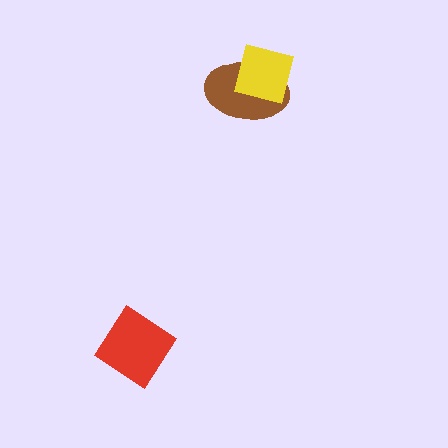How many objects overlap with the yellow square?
1 object overlaps with the yellow square.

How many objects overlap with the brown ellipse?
1 object overlaps with the brown ellipse.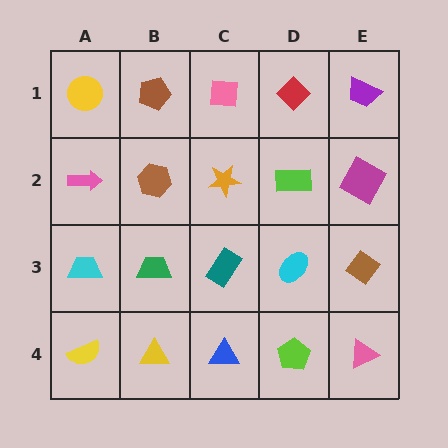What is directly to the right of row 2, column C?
A lime rectangle.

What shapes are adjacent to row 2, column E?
A purple trapezoid (row 1, column E), a brown diamond (row 3, column E), a lime rectangle (row 2, column D).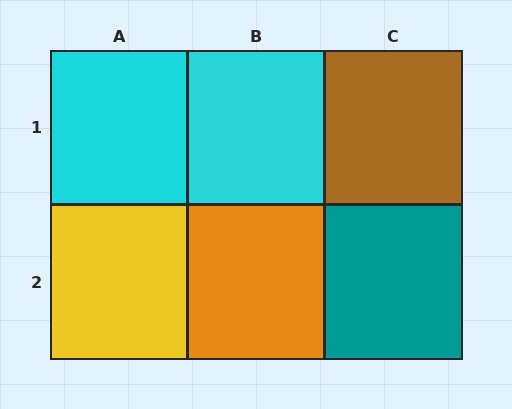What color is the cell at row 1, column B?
Cyan.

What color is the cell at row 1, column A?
Cyan.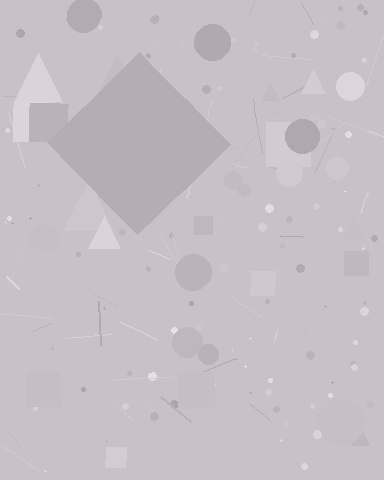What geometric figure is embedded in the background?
A diamond is embedded in the background.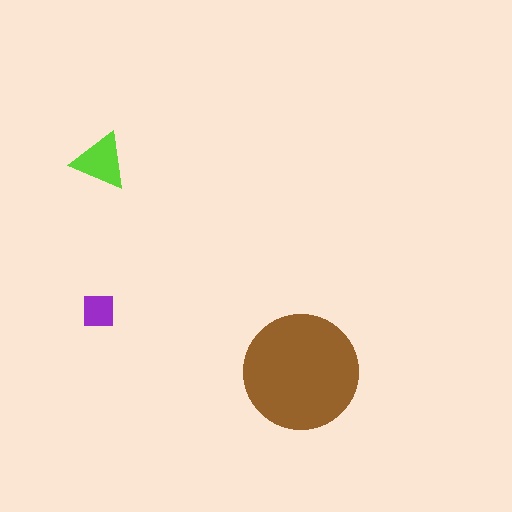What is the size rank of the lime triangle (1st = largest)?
2nd.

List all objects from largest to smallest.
The brown circle, the lime triangle, the purple square.